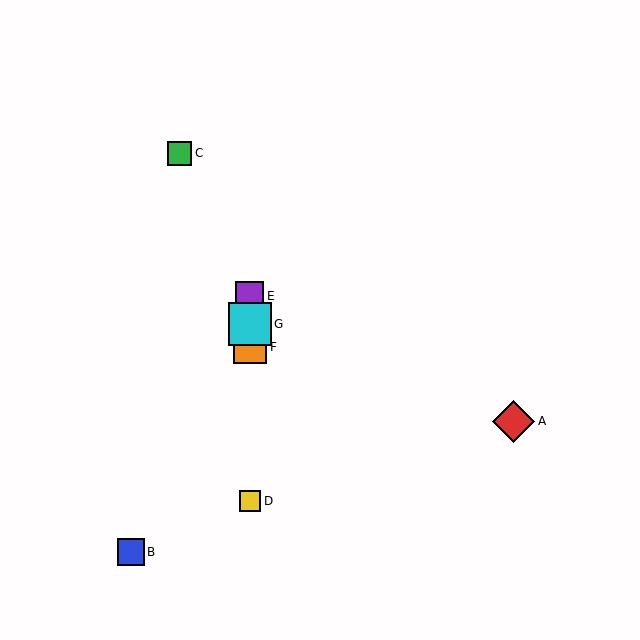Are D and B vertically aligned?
No, D is at x≈250 and B is at x≈131.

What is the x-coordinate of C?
Object C is at x≈180.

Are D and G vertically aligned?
Yes, both are at x≈250.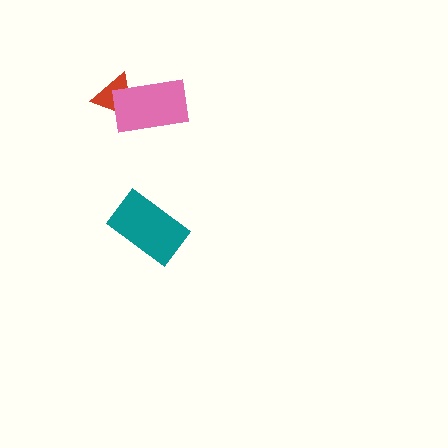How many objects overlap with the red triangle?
1 object overlaps with the red triangle.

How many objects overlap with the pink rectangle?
1 object overlaps with the pink rectangle.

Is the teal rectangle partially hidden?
No, no other shape covers it.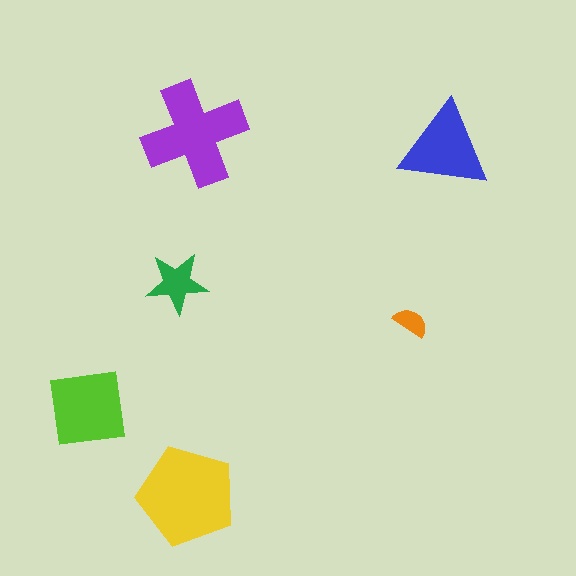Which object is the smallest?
The orange semicircle.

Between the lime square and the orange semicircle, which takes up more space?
The lime square.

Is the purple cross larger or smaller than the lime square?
Larger.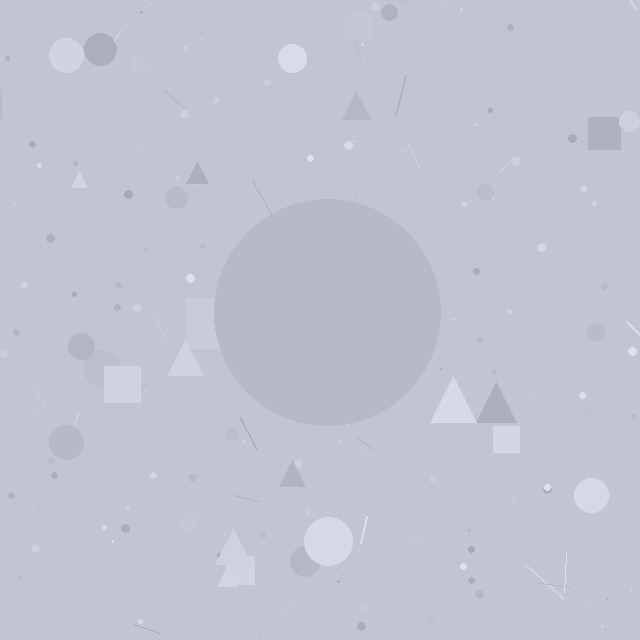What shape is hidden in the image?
A circle is hidden in the image.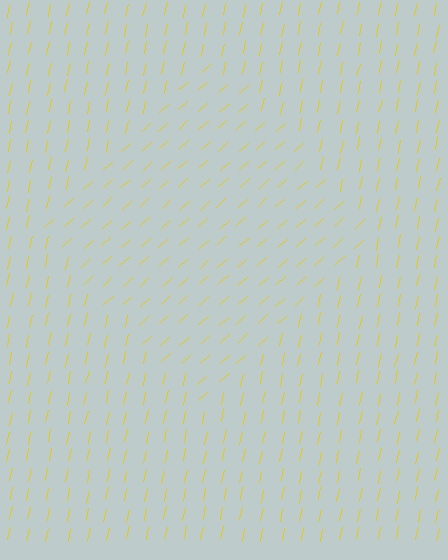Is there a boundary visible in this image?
Yes, there is a texture boundary formed by a change in line orientation.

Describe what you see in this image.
The image is filled with small yellow line segments. A diamond region in the image has lines oriented differently from the surrounding lines, creating a visible texture boundary.